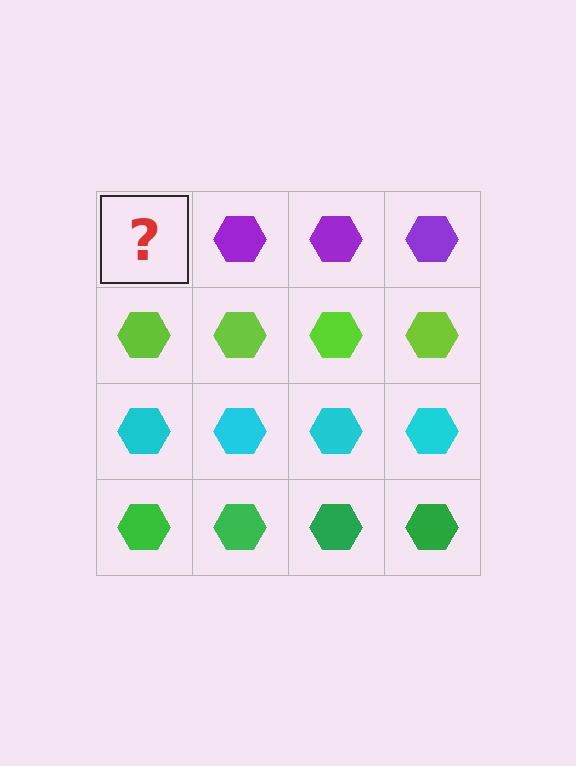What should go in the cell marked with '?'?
The missing cell should contain a purple hexagon.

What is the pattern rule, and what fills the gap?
The rule is that each row has a consistent color. The gap should be filled with a purple hexagon.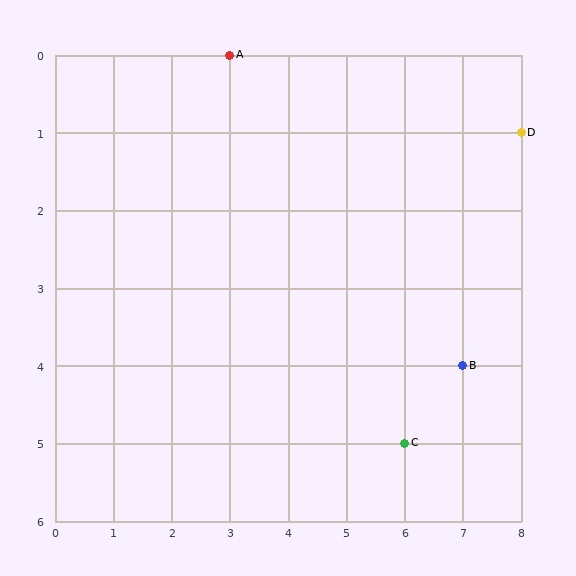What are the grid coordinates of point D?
Point D is at grid coordinates (8, 1).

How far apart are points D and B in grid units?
Points D and B are 1 column and 3 rows apart (about 3.2 grid units diagonally).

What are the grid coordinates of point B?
Point B is at grid coordinates (7, 4).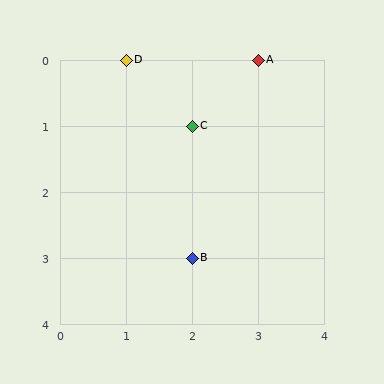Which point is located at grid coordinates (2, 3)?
Point B is at (2, 3).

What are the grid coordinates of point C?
Point C is at grid coordinates (2, 1).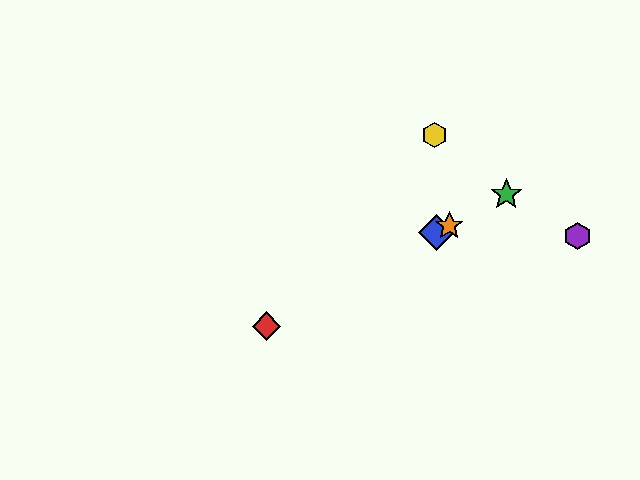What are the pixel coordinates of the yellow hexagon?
The yellow hexagon is at (434, 135).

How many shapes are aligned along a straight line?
4 shapes (the red diamond, the blue diamond, the green star, the orange star) are aligned along a straight line.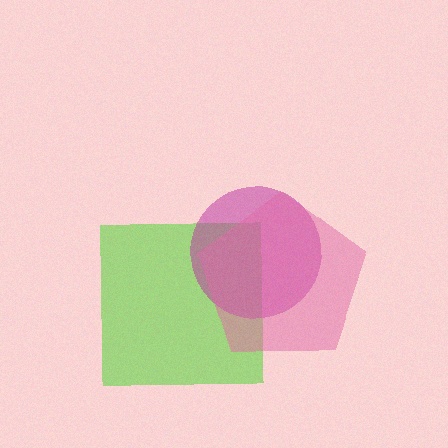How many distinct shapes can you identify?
There are 3 distinct shapes: a lime square, a magenta circle, a pink pentagon.